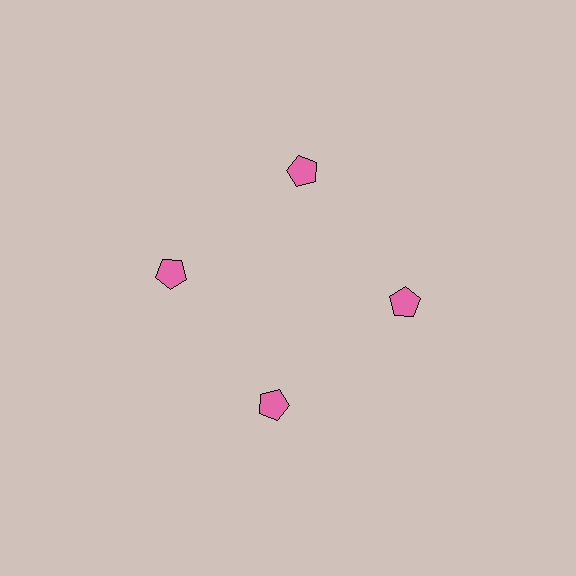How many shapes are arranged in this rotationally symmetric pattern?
There are 4 shapes, arranged in 4 groups of 1.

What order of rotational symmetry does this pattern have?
This pattern has 4-fold rotational symmetry.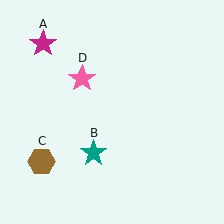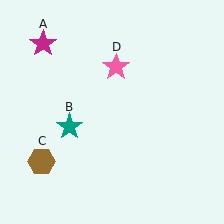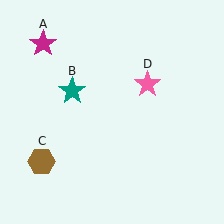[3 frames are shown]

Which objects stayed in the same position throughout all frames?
Magenta star (object A) and brown hexagon (object C) remained stationary.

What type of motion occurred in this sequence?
The teal star (object B), pink star (object D) rotated clockwise around the center of the scene.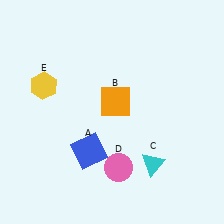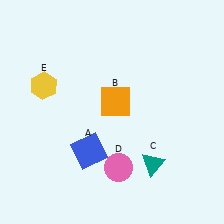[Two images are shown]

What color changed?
The triangle (C) changed from cyan in Image 1 to teal in Image 2.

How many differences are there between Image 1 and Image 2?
There is 1 difference between the two images.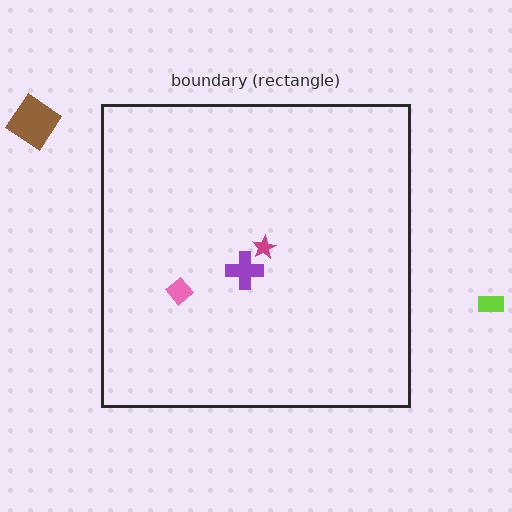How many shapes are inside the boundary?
3 inside, 2 outside.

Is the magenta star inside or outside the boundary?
Inside.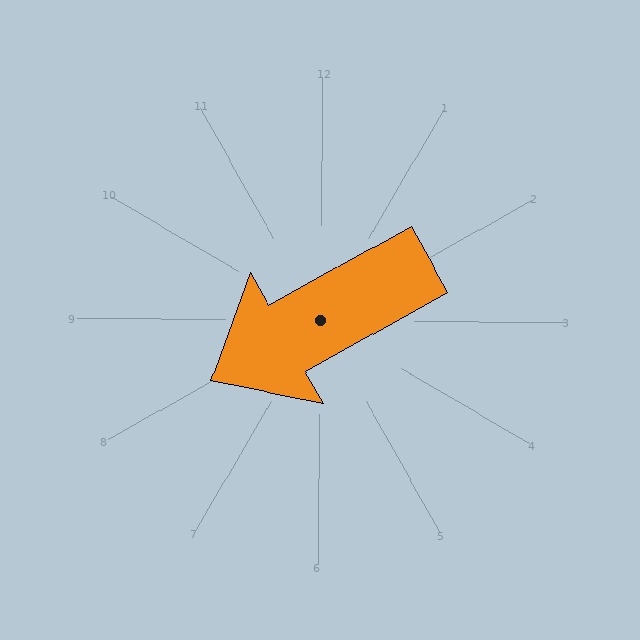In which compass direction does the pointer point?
Southwest.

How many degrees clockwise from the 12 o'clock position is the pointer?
Approximately 241 degrees.